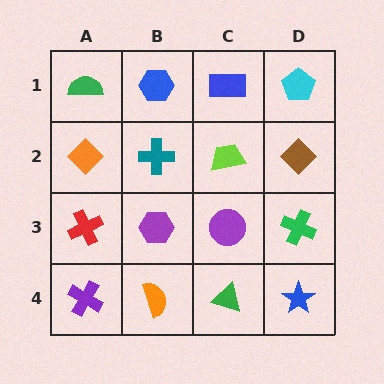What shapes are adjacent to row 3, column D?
A brown diamond (row 2, column D), a blue star (row 4, column D), a purple circle (row 3, column C).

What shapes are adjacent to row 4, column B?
A purple hexagon (row 3, column B), a purple cross (row 4, column A), a green triangle (row 4, column C).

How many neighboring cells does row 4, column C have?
3.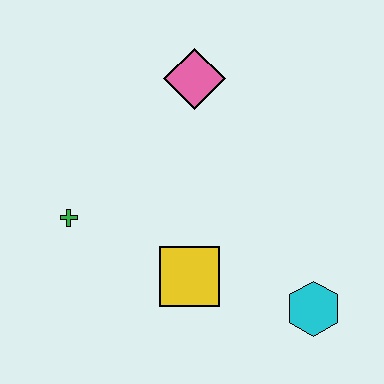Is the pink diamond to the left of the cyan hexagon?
Yes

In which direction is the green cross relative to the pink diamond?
The green cross is below the pink diamond.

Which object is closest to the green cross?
The yellow square is closest to the green cross.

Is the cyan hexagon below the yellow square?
Yes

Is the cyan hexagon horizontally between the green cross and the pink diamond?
No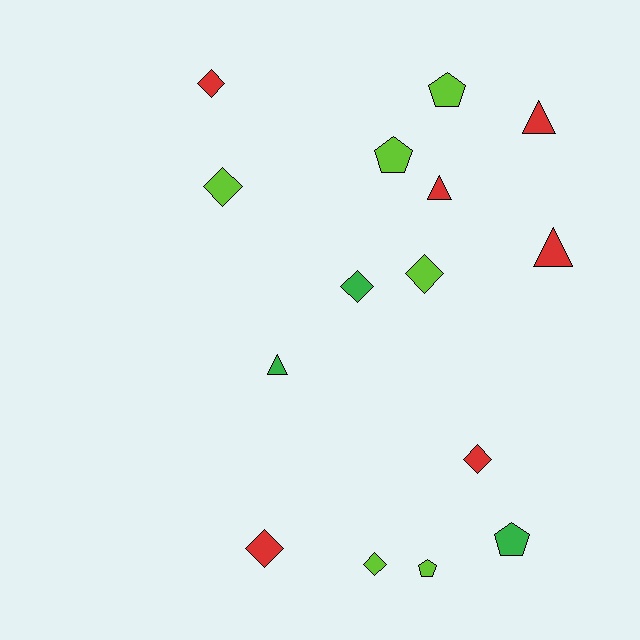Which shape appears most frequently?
Diamond, with 7 objects.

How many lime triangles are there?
There are no lime triangles.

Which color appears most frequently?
Red, with 6 objects.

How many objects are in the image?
There are 15 objects.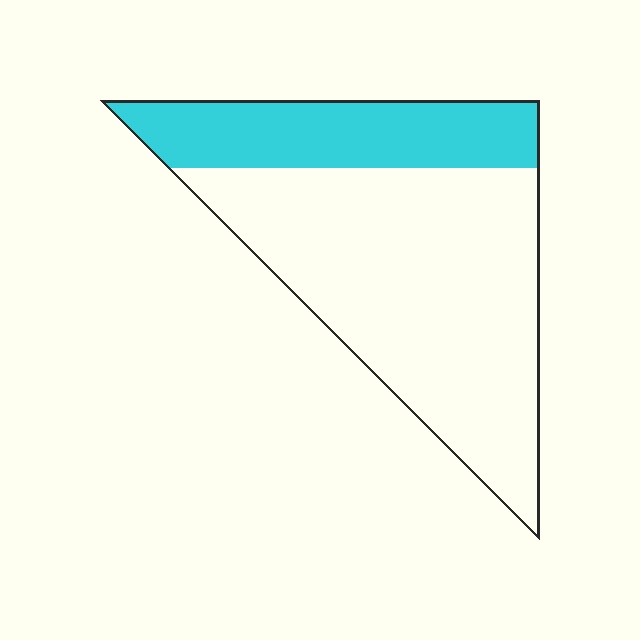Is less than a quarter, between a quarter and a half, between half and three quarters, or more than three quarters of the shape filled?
Between a quarter and a half.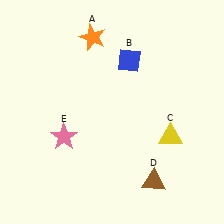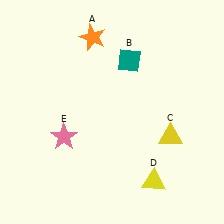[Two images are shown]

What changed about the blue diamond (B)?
In Image 1, B is blue. In Image 2, it changed to teal.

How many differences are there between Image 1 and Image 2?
There are 2 differences between the two images.